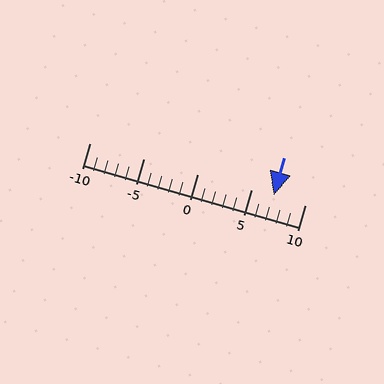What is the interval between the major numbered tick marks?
The major tick marks are spaced 5 units apart.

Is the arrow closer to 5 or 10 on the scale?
The arrow is closer to 5.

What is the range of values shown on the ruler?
The ruler shows values from -10 to 10.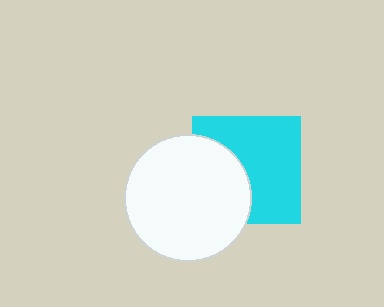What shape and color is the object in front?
The object in front is a white circle.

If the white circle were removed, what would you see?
You would see the complete cyan square.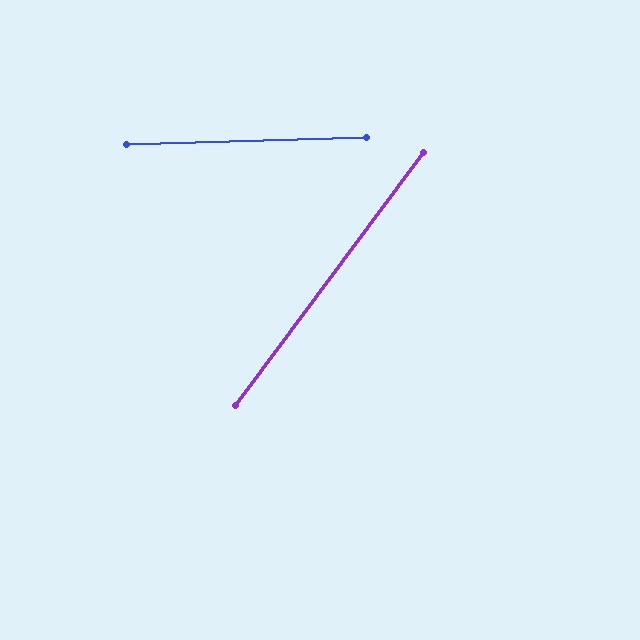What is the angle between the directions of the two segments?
Approximately 52 degrees.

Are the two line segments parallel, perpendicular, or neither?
Neither parallel nor perpendicular — they differ by about 52°.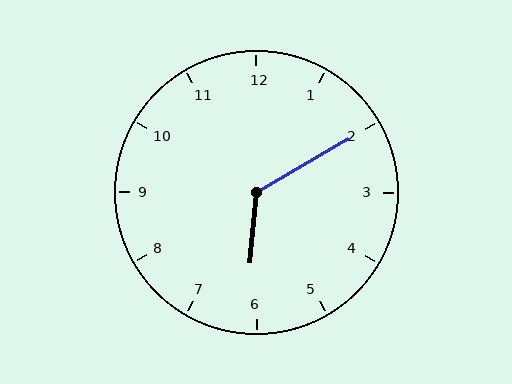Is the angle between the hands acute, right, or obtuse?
It is obtuse.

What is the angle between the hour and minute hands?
Approximately 125 degrees.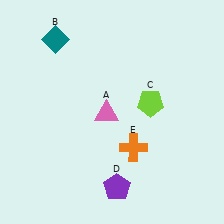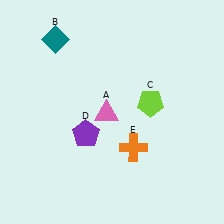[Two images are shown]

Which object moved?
The purple pentagon (D) moved up.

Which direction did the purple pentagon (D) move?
The purple pentagon (D) moved up.